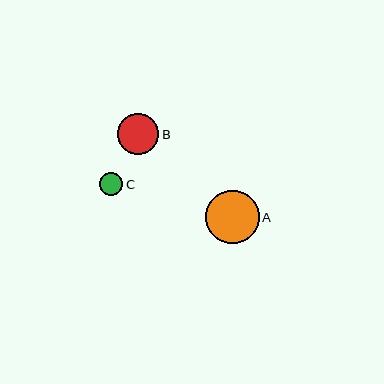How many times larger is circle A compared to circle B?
Circle A is approximately 1.3 times the size of circle B.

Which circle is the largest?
Circle A is the largest with a size of approximately 53 pixels.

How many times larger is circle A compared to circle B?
Circle A is approximately 1.3 times the size of circle B.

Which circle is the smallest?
Circle C is the smallest with a size of approximately 23 pixels.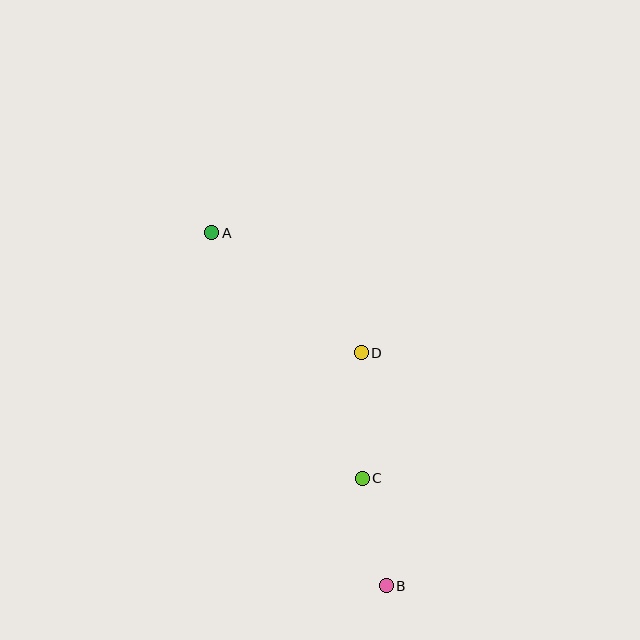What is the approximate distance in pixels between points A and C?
The distance between A and C is approximately 288 pixels.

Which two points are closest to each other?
Points B and C are closest to each other.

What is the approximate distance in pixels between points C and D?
The distance between C and D is approximately 126 pixels.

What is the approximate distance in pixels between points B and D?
The distance between B and D is approximately 235 pixels.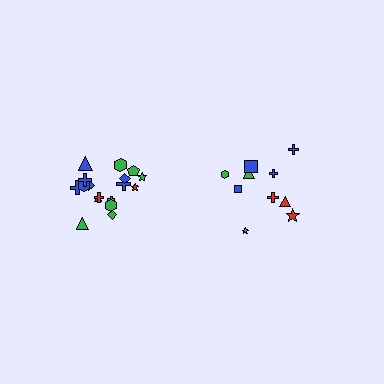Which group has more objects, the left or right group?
The left group.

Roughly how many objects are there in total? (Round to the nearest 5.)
Roughly 30 objects in total.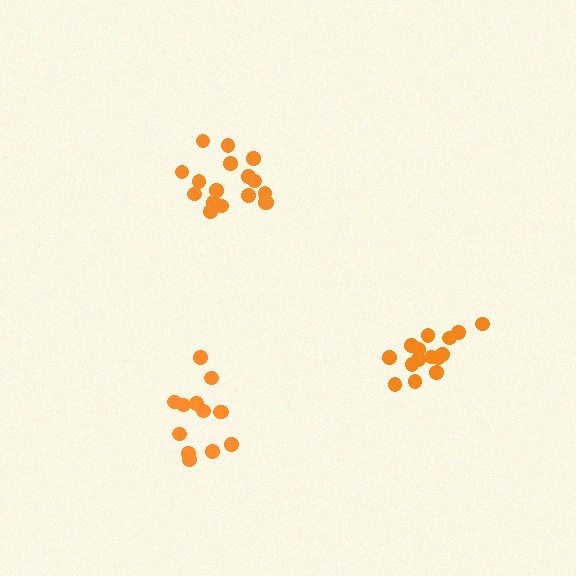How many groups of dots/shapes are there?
There are 3 groups.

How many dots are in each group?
Group 1: 13 dots, Group 2: 17 dots, Group 3: 15 dots (45 total).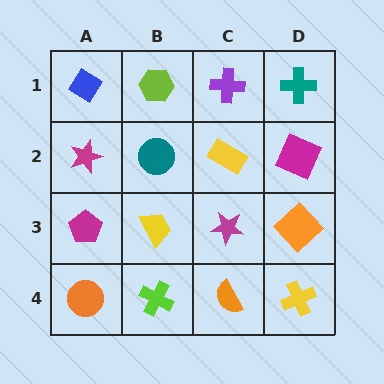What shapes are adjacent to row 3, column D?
A magenta square (row 2, column D), a yellow cross (row 4, column D), a magenta star (row 3, column C).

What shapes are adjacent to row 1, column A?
A magenta star (row 2, column A), a lime hexagon (row 1, column B).